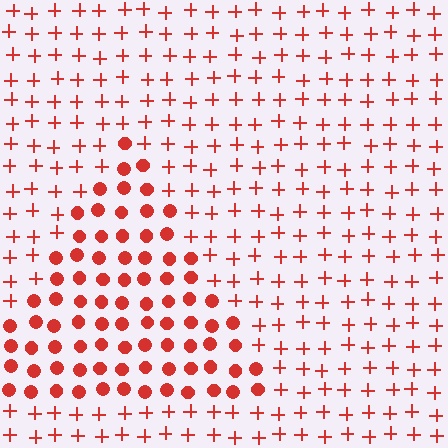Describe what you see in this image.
The image is filled with small red elements arranged in a uniform grid. A triangle-shaped region contains circles, while the surrounding area contains plus signs. The boundary is defined purely by the change in element shape.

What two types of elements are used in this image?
The image uses circles inside the triangle region and plus signs outside it.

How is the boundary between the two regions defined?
The boundary is defined by a change in element shape: circles inside vs. plus signs outside. All elements share the same color and spacing.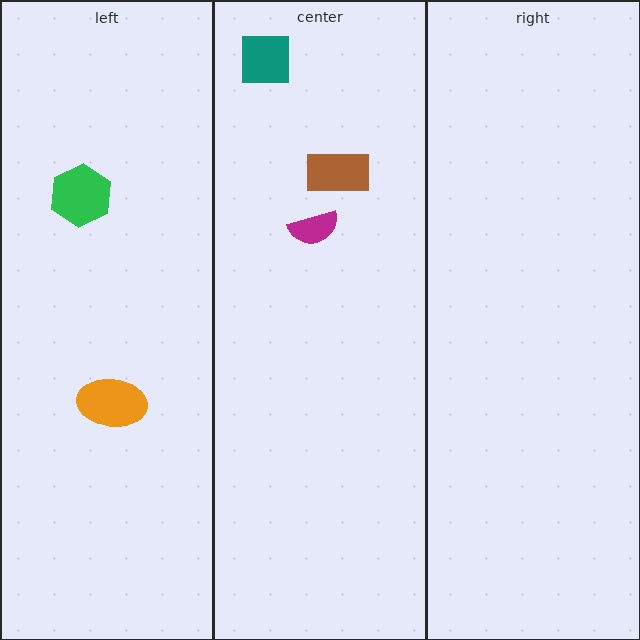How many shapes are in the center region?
3.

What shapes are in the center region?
The magenta semicircle, the teal square, the brown rectangle.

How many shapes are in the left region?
2.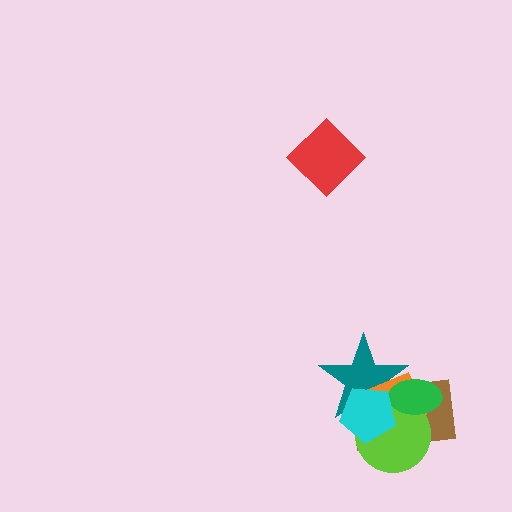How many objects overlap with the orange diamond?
5 objects overlap with the orange diamond.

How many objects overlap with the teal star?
5 objects overlap with the teal star.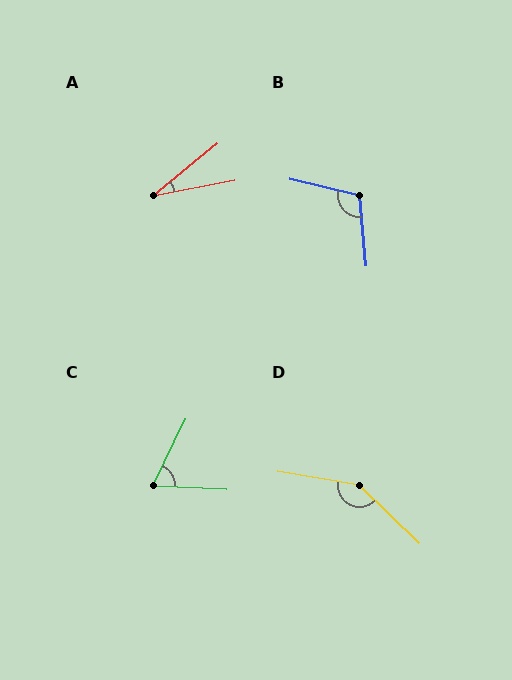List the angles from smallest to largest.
A (29°), C (66°), B (108°), D (145°).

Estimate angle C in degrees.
Approximately 66 degrees.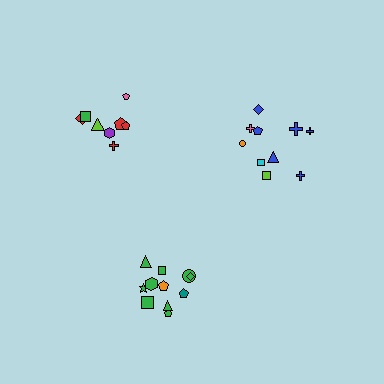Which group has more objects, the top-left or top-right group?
The top-right group.